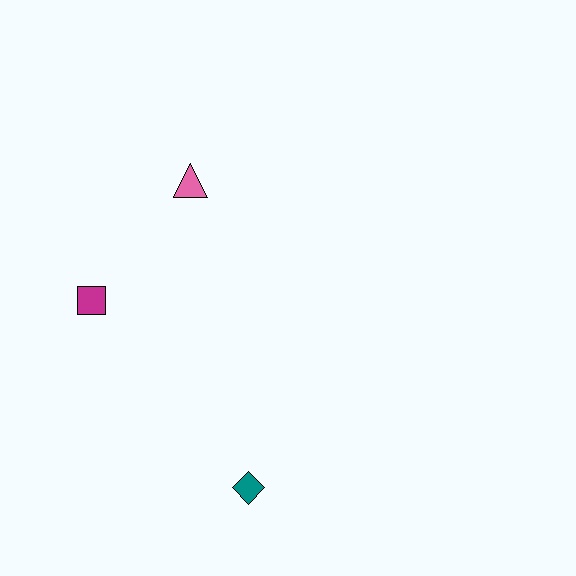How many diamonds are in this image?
There is 1 diamond.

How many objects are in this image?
There are 3 objects.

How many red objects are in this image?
There are no red objects.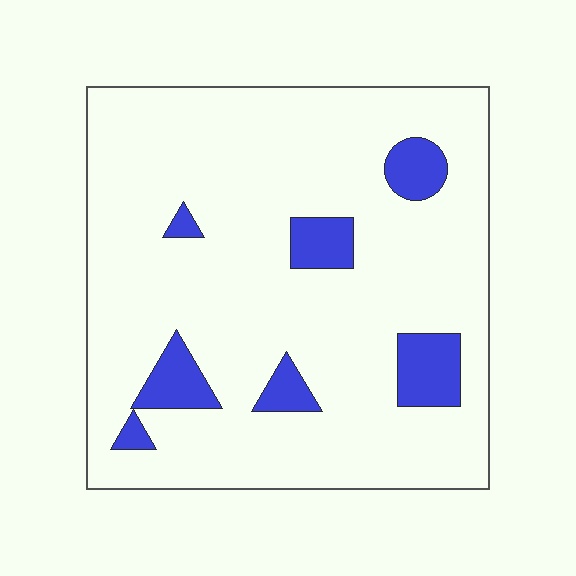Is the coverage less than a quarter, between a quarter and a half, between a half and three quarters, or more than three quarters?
Less than a quarter.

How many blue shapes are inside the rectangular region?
7.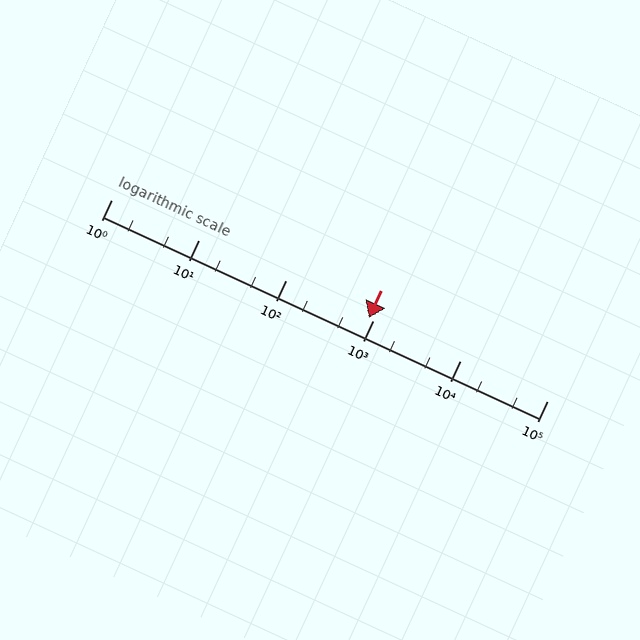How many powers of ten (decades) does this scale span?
The scale spans 5 decades, from 1 to 100000.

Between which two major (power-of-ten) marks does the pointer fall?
The pointer is between 100 and 1000.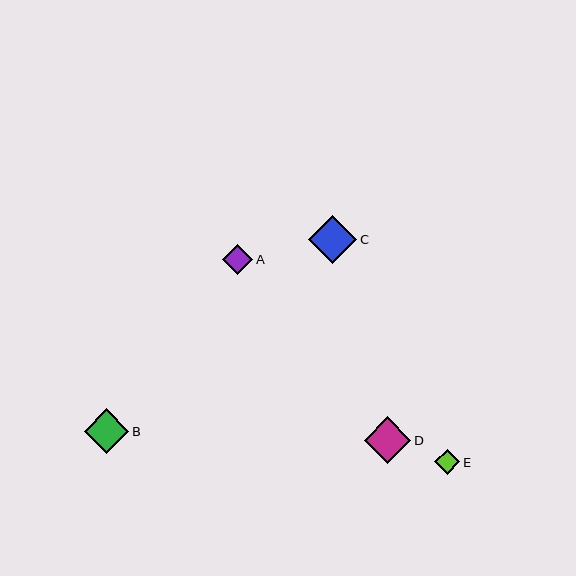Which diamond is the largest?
Diamond C is the largest with a size of approximately 48 pixels.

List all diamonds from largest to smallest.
From largest to smallest: C, D, B, A, E.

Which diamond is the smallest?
Diamond E is the smallest with a size of approximately 25 pixels.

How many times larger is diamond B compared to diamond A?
Diamond B is approximately 1.5 times the size of diamond A.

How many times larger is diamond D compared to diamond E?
Diamond D is approximately 1.8 times the size of diamond E.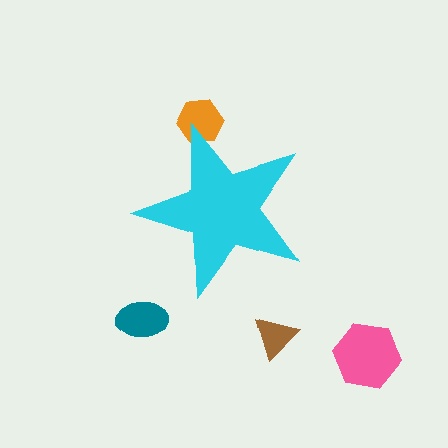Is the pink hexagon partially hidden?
No, the pink hexagon is fully visible.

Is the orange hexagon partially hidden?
Yes, the orange hexagon is partially hidden behind the cyan star.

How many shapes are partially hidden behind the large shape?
1 shape is partially hidden.